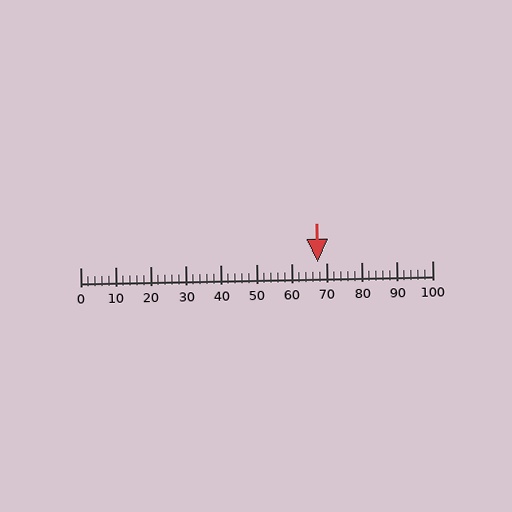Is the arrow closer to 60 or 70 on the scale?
The arrow is closer to 70.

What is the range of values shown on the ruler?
The ruler shows values from 0 to 100.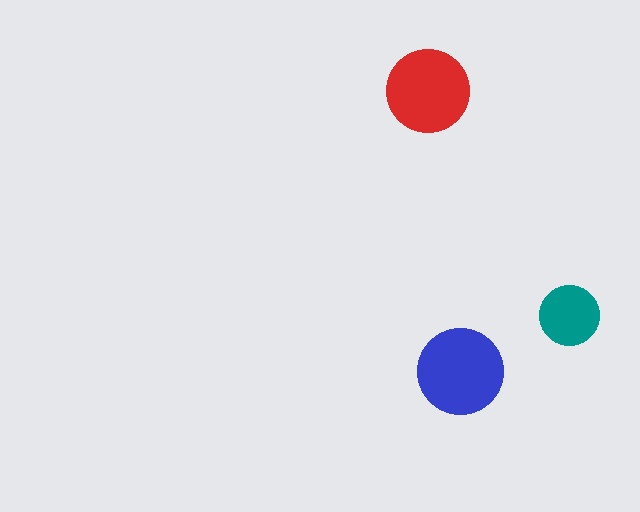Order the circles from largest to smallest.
the blue one, the red one, the teal one.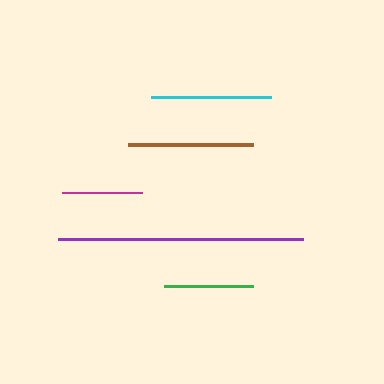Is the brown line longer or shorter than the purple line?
The purple line is longer than the brown line.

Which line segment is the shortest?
The magenta line is the shortest at approximately 80 pixels.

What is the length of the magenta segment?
The magenta segment is approximately 80 pixels long.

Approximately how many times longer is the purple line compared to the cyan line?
The purple line is approximately 2.1 times the length of the cyan line.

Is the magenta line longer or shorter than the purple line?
The purple line is longer than the magenta line.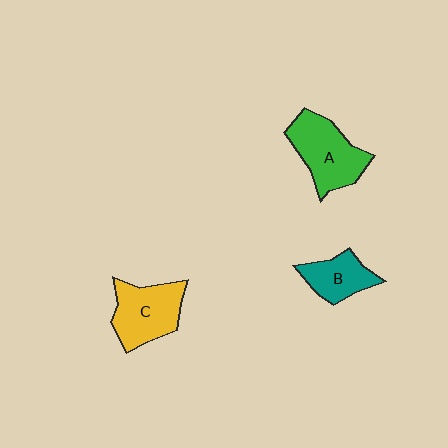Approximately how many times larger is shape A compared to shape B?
Approximately 1.6 times.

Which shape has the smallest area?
Shape B (teal).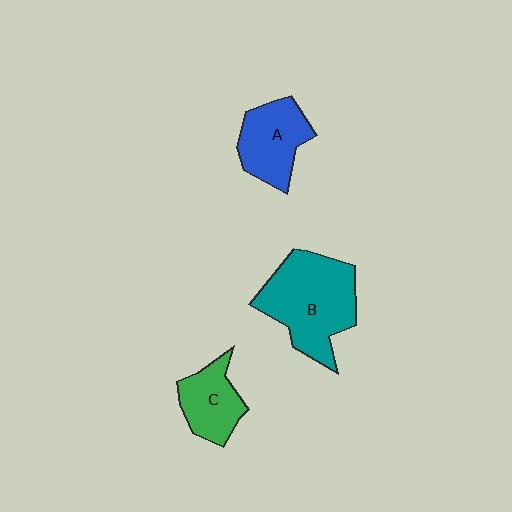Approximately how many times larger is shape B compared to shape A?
Approximately 1.6 times.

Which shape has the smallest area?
Shape C (green).